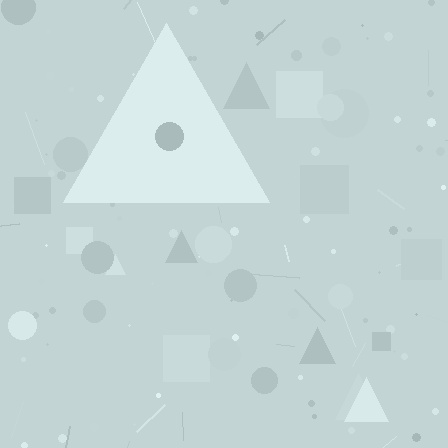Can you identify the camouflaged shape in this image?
The camouflaged shape is a triangle.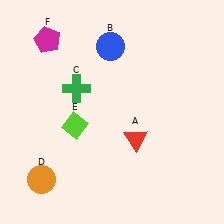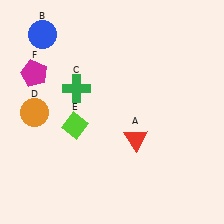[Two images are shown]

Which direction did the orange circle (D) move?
The orange circle (D) moved up.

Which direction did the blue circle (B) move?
The blue circle (B) moved left.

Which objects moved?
The objects that moved are: the blue circle (B), the orange circle (D), the magenta pentagon (F).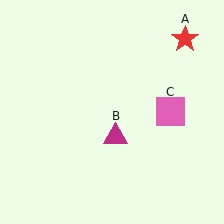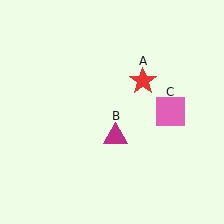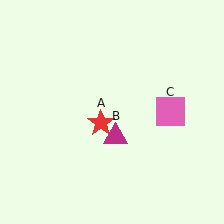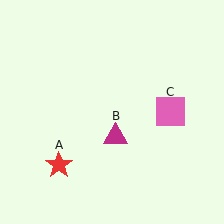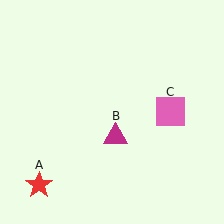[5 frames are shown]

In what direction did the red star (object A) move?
The red star (object A) moved down and to the left.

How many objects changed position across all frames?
1 object changed position: red star (object A).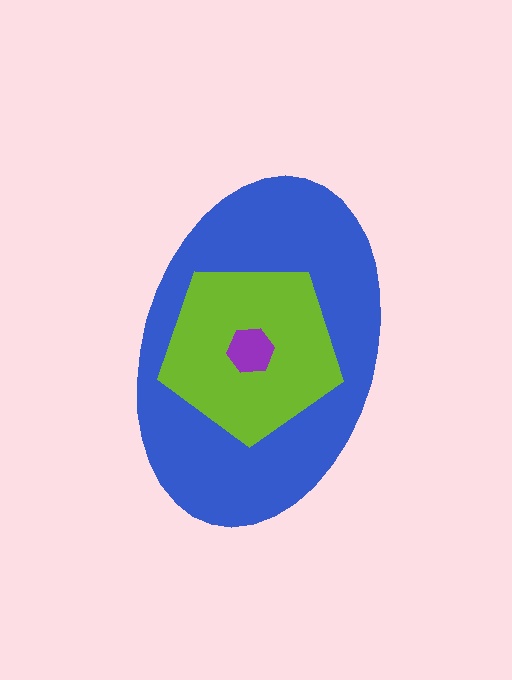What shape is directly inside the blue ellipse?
The lime pentagon.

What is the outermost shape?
The blue ellipse.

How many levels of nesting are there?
3.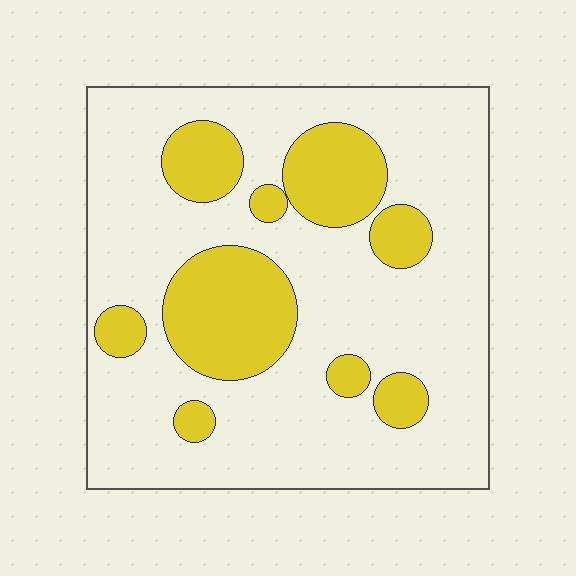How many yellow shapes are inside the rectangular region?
9.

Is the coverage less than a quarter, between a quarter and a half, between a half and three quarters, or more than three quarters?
Between a quarter and a half.